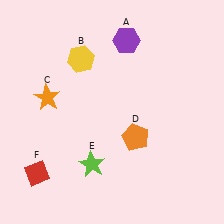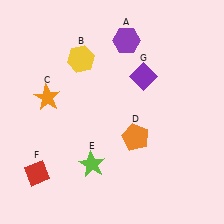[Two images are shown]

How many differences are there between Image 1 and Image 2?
There is 1 difference between the two images.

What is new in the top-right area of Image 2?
A purple diamond (G) was added in the top-right area of Image 2.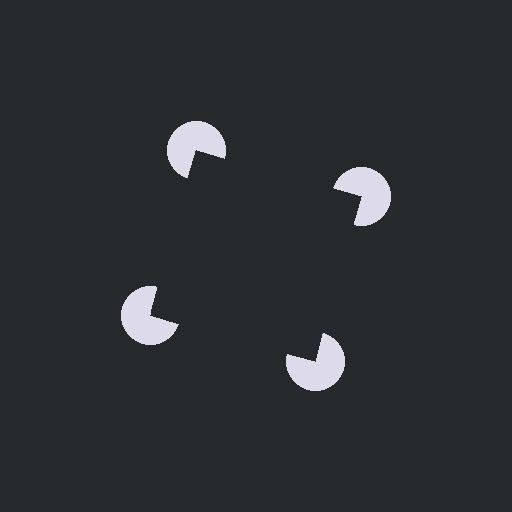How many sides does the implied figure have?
4 sides.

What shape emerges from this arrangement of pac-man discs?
An illusory square — its edges are inferred from the aligned wedge cuts in the pac-man discs, not physically drawn.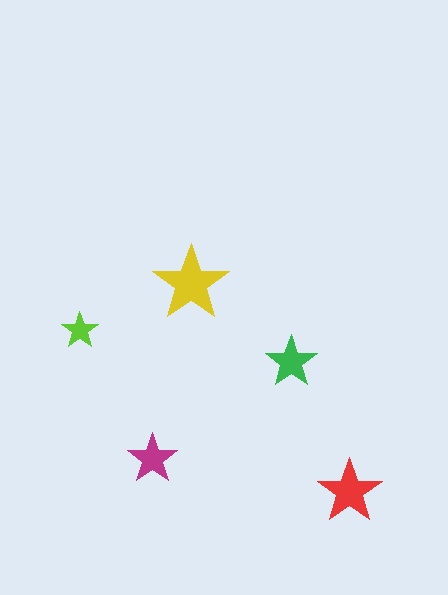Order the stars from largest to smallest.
the yellow one, the red one, the green one, the magenta one, the lime one.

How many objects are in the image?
There are 5 objects in the image.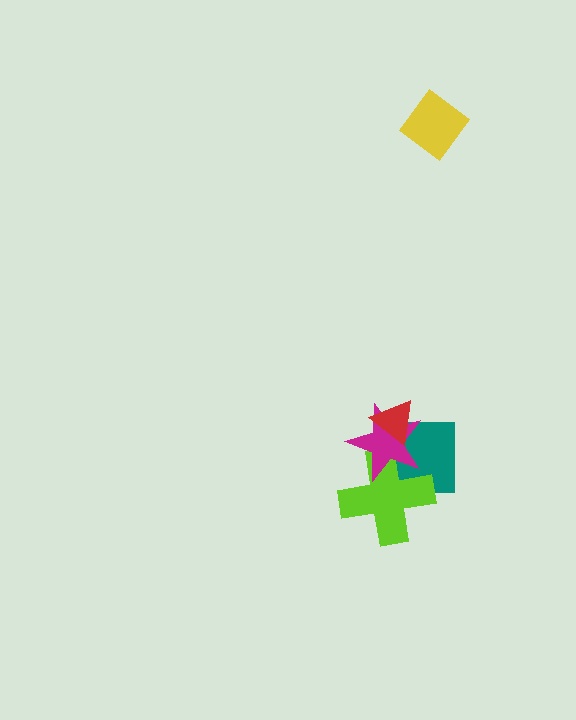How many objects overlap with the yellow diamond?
0 objects overlap with the yellow diamond.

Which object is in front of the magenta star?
The red triangle is in front of the magenta star.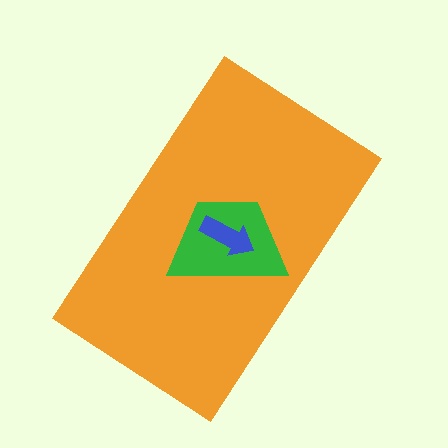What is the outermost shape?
The orange rectangle.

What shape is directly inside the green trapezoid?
The blue arrow.